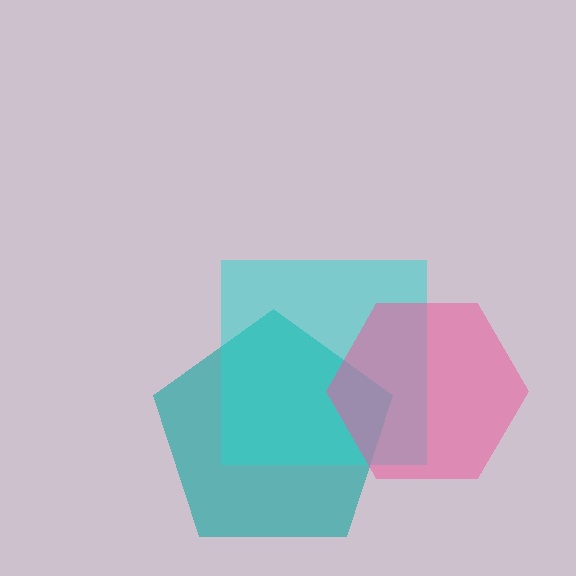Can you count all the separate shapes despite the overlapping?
Yes, there are 3 separate shapes.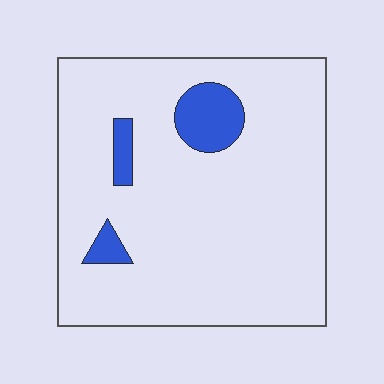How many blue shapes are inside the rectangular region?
3.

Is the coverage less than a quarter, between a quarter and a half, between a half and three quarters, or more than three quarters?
Less than a quarter.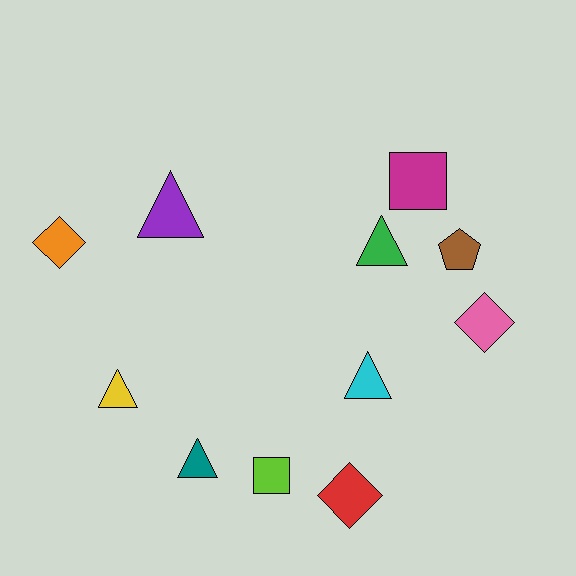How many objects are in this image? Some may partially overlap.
There are 11 objects.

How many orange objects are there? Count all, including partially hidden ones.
There is 1 orange object.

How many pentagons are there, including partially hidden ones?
There is 1 pentagon.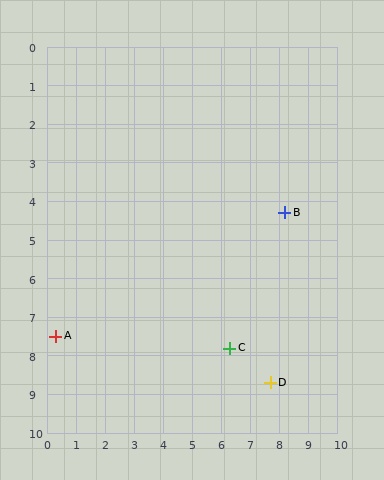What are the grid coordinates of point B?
Point B is at approximately (8.2, 4.3).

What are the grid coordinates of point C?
Point C is at approximately (6.3, 7.8).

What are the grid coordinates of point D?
Point D is at approximately (7.7, 8.7).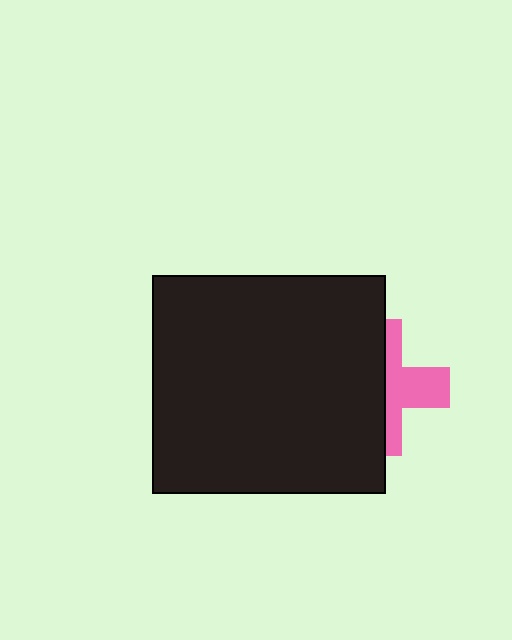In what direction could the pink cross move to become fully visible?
The pink cross could move right. That would shift it out from behind the black rectangle entirely.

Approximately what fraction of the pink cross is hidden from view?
Roughly 56% of the pink cross is hidden behind the black rectangle.